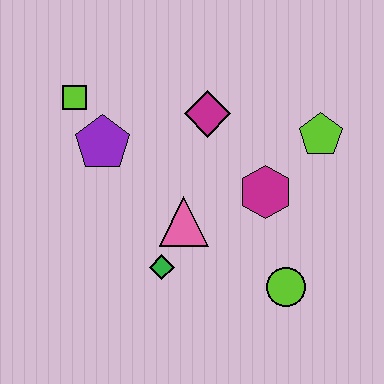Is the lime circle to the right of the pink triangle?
Yes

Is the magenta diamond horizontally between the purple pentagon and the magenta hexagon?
Yes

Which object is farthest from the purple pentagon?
The lime circle is farthest from the purple pentagon.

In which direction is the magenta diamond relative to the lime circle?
The magenta diamond is above the lime circle.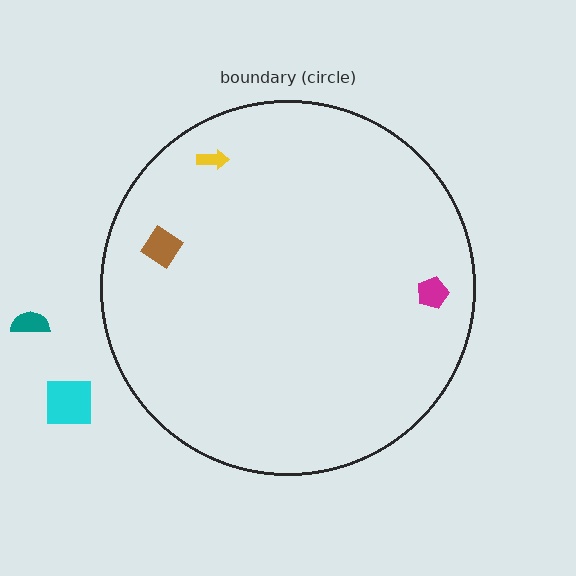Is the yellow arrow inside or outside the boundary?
Inside.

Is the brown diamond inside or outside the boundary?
Inside.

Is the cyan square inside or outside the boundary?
Outside.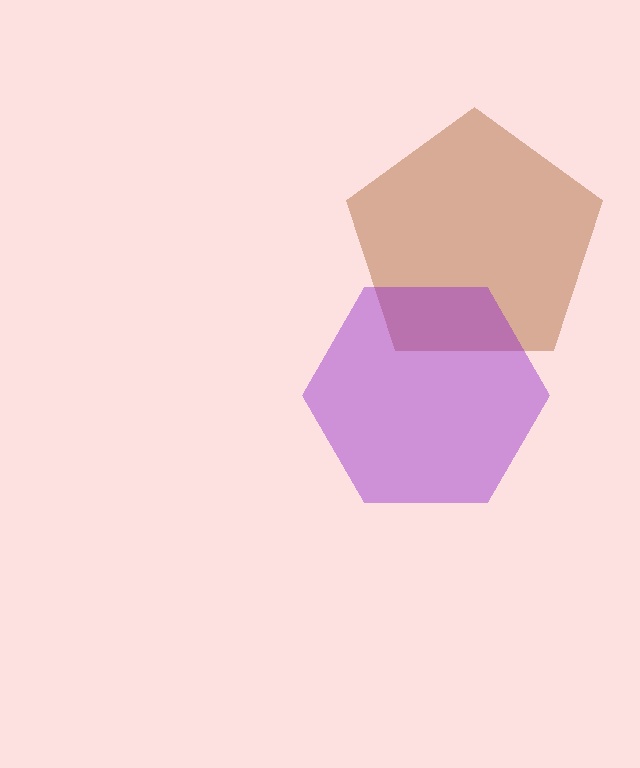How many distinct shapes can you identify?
There are 2 distinct shapes: a brown pentagon, a purple hexagon.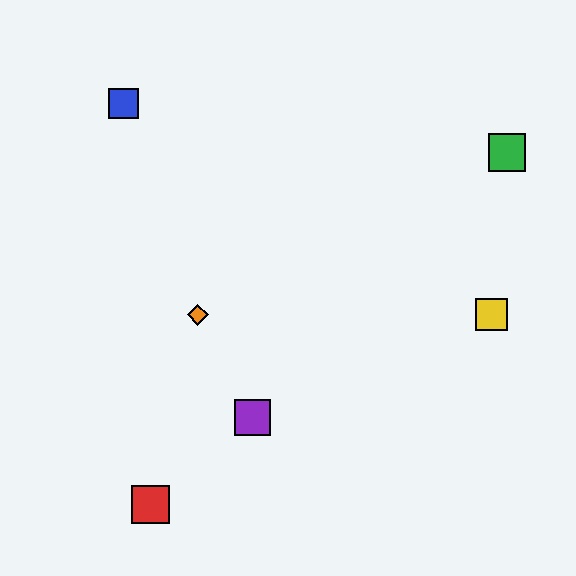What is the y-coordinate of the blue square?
The blue square is at y≈104.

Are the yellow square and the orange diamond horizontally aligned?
Yes, both are at y≈315.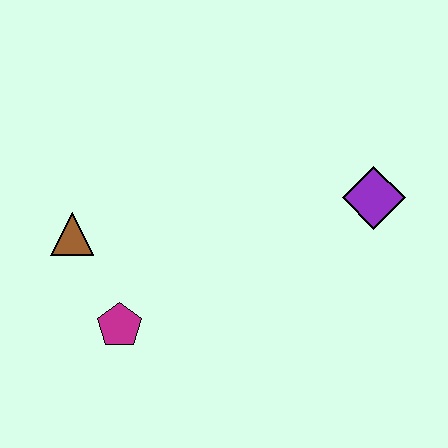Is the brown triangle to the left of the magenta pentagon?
Yes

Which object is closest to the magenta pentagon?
The brown triangle is closest to the magenta pentagon.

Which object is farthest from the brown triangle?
The purple diamond is farthest from the brown triangle.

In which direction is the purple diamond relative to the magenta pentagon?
The purple diamond is to the right of the magenta pentagon.